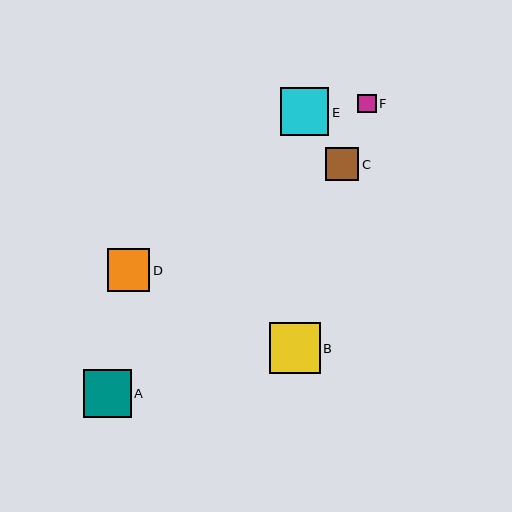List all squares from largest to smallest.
From largest to smallest: B, E, A, D, C, F.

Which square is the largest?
Square B is the largest with a size of approximately 51 pixels.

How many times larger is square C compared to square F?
Square C is approximately 1.8 times the size of square F.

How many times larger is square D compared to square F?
Square D is approximately 2.3 times the size of square F.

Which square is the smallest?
Square F is the smallest with a size of approximately 18 pixels.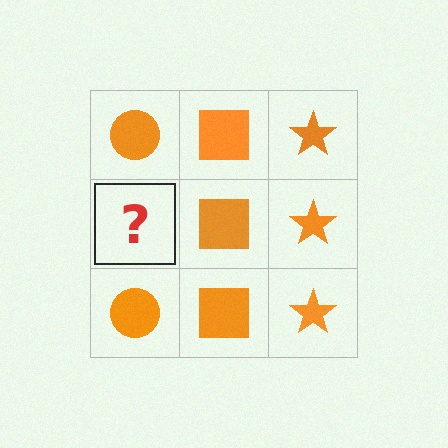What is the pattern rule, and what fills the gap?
The rule is that each column has a consistent shape. The gap should be filled with an orange circle.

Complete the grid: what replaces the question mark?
The question mark should be replaced with an orange circle.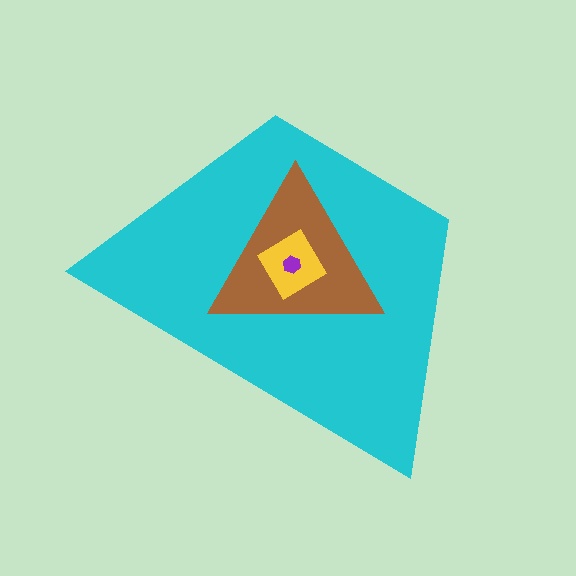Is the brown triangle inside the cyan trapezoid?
Yes.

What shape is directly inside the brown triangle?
The yellow diamond.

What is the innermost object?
The purple hexagon.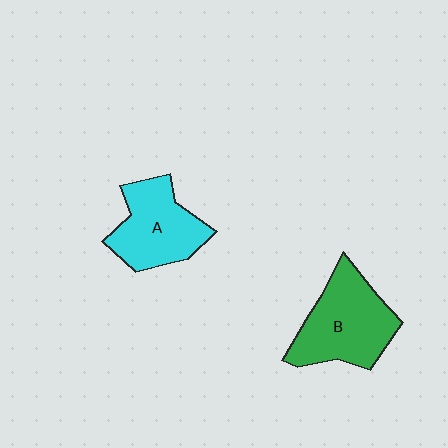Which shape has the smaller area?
Shape A (cyan).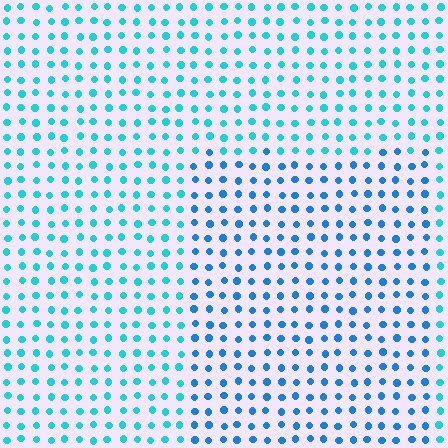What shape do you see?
I see a rectangle.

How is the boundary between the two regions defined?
The boundary is defined purely by a slight shift in hue (about 27 degrees). Spacing, size, and orientation are identical on both sides.